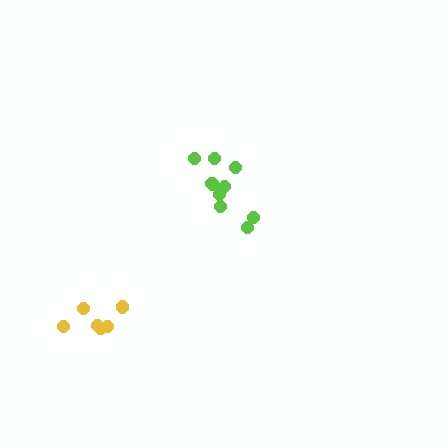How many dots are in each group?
Group 1: 6 dots, Group 2: 10 dots (16 total).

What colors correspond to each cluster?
The clusters are colored: yellow, lime.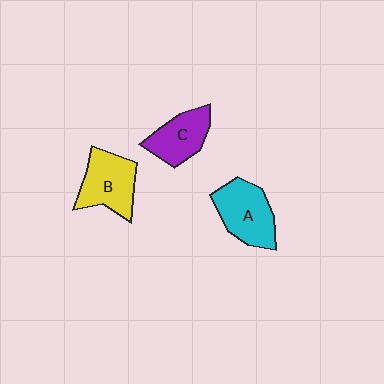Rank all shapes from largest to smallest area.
From largest to smallest: A (cyan), B (yellow), C (purple).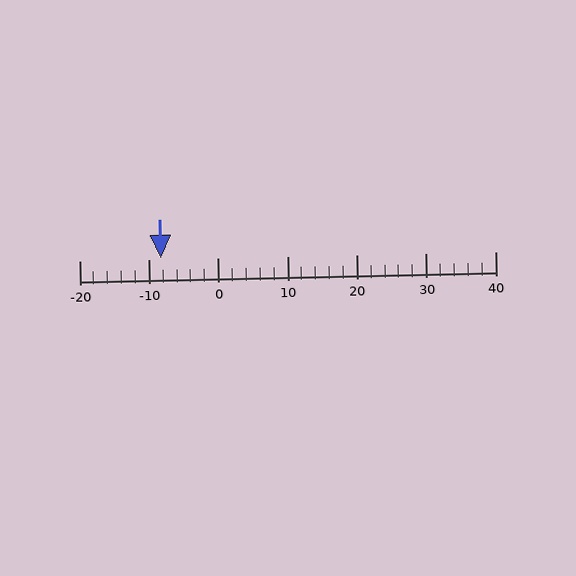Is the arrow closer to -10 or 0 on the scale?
The arrow is closer to -10.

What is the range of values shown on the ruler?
The ruler shows values from -20 to 40.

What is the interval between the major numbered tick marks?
The major tick marks are spaced 10 units apart.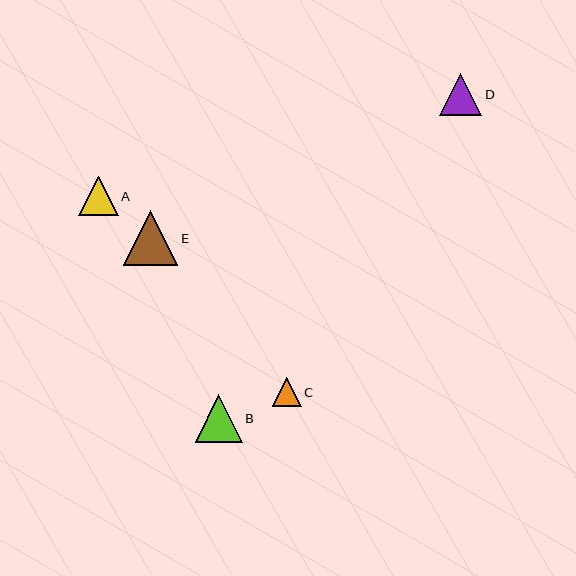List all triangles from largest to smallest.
From largest to smallest: E, B, D, A, C.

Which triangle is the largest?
Triangle E is the largest with a size of approximately 54 pixels.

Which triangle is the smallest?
Triangle C is the smallest with a size of approximately 29 pixels.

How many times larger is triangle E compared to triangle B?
Triangle E is approximately 1.2 times the size of triangle B.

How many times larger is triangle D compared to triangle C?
Triangle D is approximately 1.5 times the size of triangle C.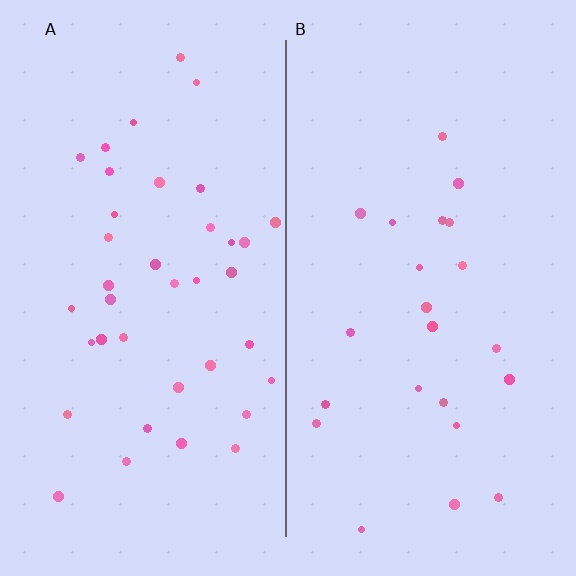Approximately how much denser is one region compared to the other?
Approximately 1.7× — region A over region B.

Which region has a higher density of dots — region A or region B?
A (the left).